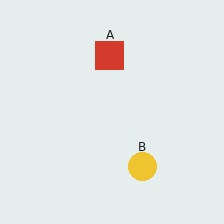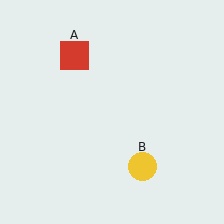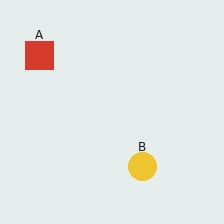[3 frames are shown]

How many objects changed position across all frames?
1 object changed position: red square (object A).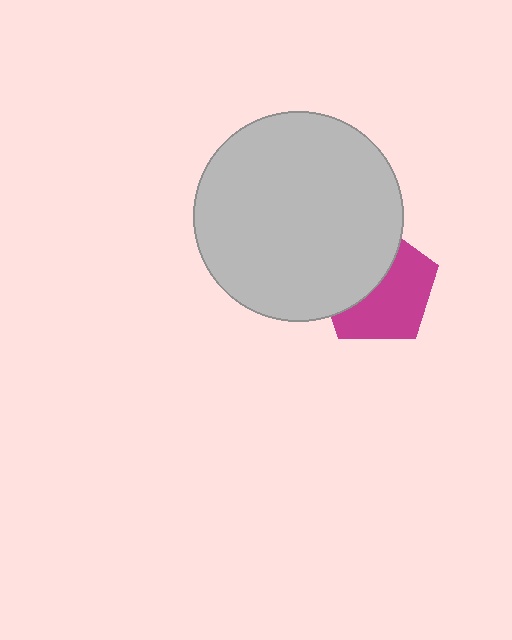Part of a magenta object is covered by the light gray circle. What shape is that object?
It is a pentagon.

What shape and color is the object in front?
The object in front is a light gray circle.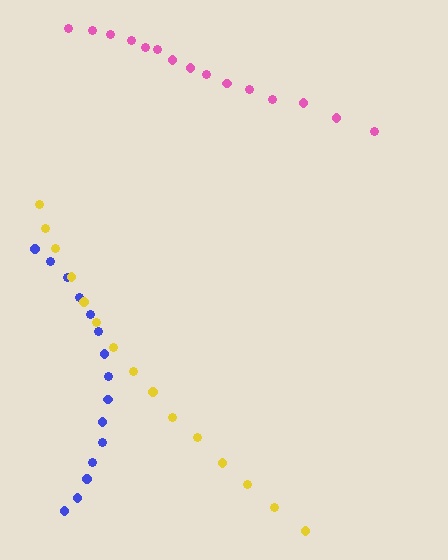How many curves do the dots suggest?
There are 3 distinct paths.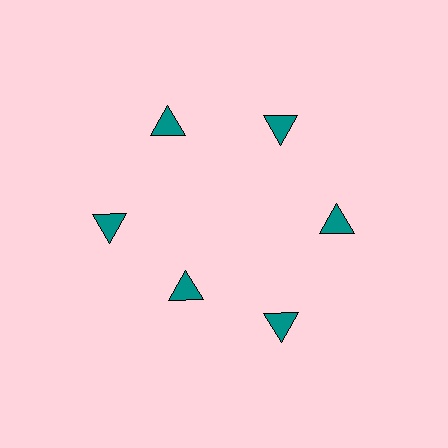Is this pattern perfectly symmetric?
No. The 6 teal triangles are arranged in a ring, but one element near the 7 o'clock position is pulled inward toward the center, breaking the 6-fold rotational symmetry.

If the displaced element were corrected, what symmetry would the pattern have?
It would have 6-fold rotational symmetry — the pattern would map onto itself every 60 degrees.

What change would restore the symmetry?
The symmetry would be restored by moving it outward, back onto the ring so that all 6 triangles sit at equal angles and equal distance from the center.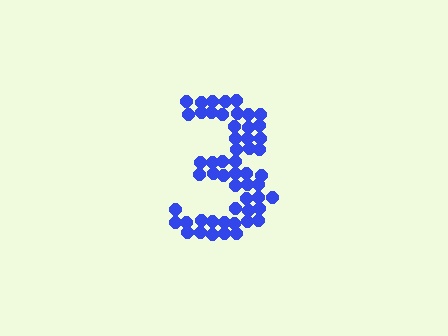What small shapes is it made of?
It is made of small circles.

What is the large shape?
The large shape is the digit 3.